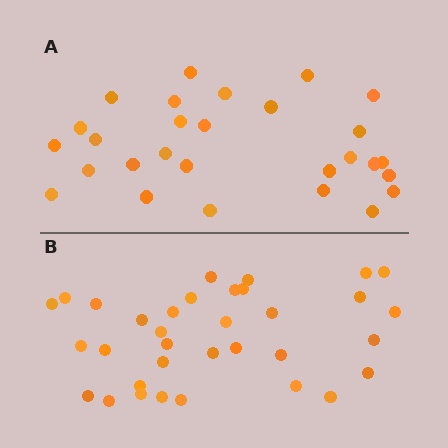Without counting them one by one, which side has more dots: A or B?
Region B (the bottom region) has more dots.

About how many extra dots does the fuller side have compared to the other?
Region B has about 6 more dots than region A.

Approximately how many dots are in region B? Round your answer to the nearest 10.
About 30 dots. (The exact count is 34, which rounds to 30.)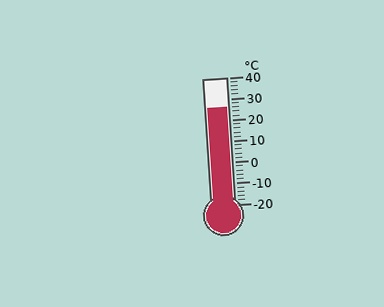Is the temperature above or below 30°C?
The temperature is below 30°C.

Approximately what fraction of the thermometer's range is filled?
The thermometer is filled to approximately 75% of its range.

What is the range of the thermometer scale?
The thermometer scale ranges from -20°C to 40°C.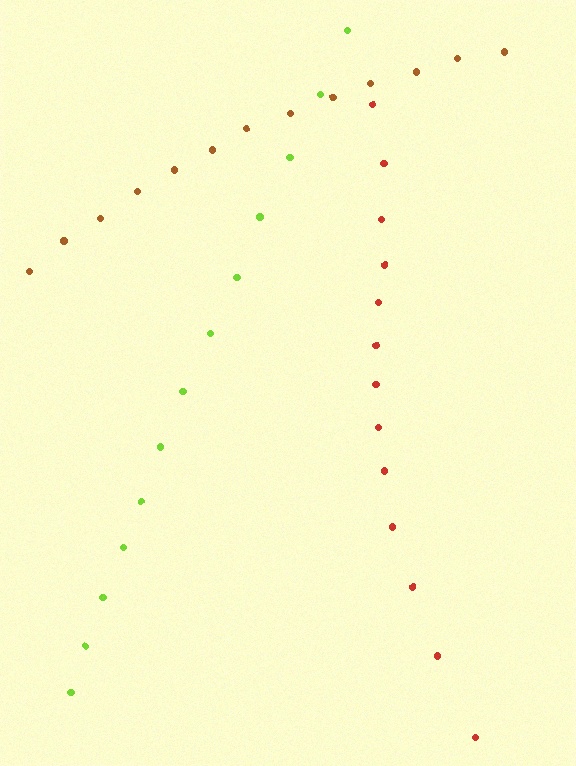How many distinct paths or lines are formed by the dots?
There are 3 distinct paths.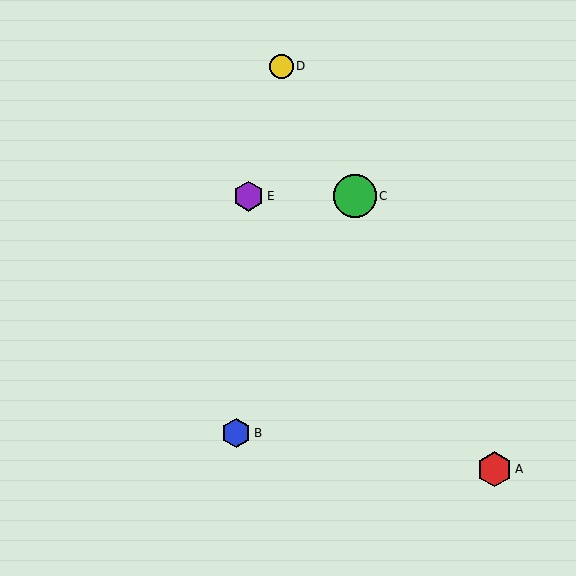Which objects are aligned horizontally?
Objects C, E are aligned horizontally.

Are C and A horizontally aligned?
No, C is at y≈196 and A is at y≈469.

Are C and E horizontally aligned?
Yes, both are at y≈196.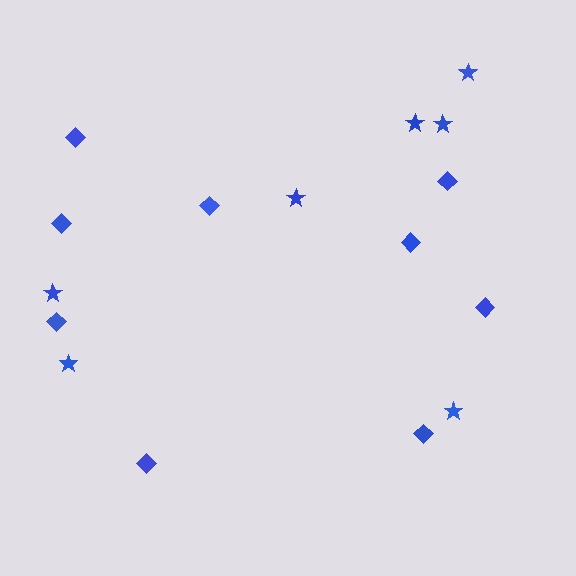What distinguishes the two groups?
There are 2 groups: one group of stars (7) and one group of diamonds (9).